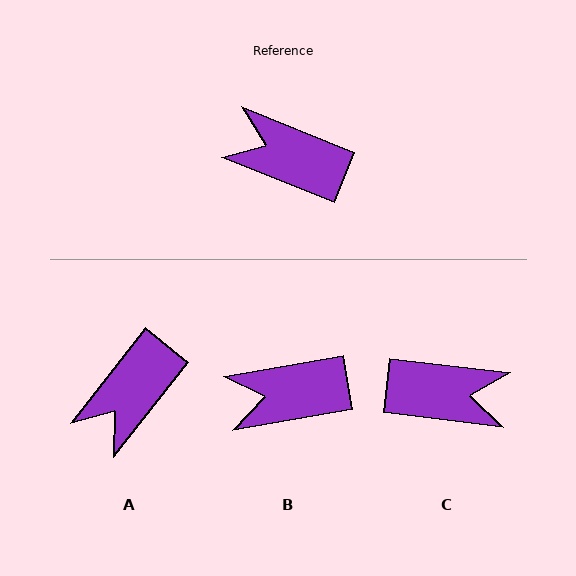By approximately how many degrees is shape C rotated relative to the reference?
Approximately 165 degrees clockwise.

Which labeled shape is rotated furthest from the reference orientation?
C, about 165 degrees away.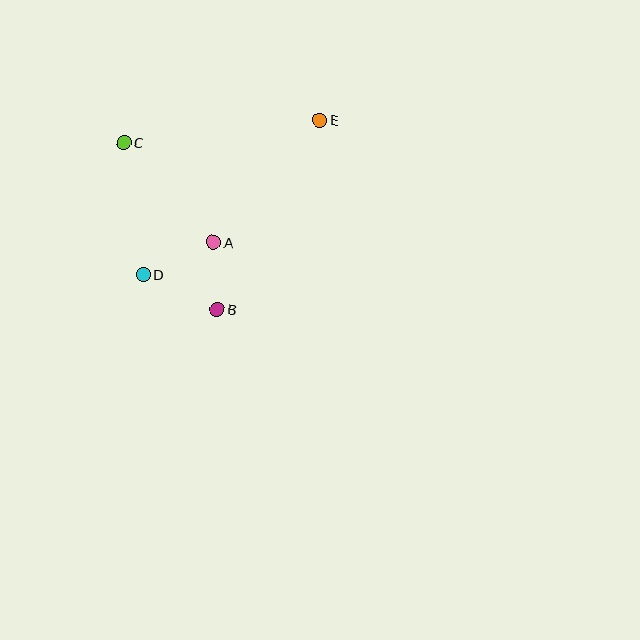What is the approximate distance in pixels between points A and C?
The distance between A and C is approximately 135 pixels.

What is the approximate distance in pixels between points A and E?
The distance between A and E is approximately 162 pixels.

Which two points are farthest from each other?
Points D and E are farthest from each other.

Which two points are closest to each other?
Points A and B are closest to each other.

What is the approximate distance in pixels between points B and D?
The distance between B and D is approximately 82 pixels.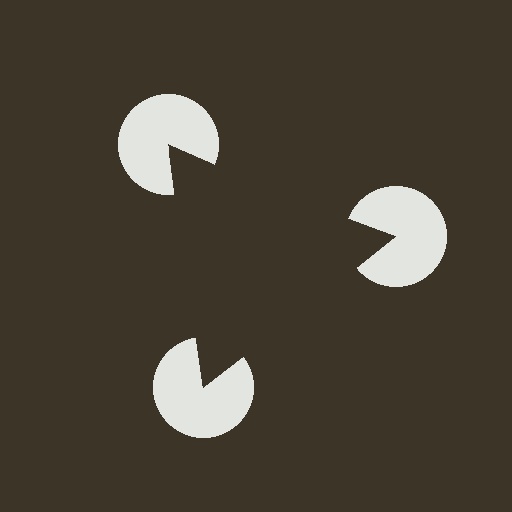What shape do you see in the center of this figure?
An illusory triangle — its edges are inferred from the aligned wedge cuts in the pac-man discs, not physically drawn.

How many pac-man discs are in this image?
There are 3 — one at each vertex of the illusory triangle.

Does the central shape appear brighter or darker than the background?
It typically appears slightly darker than the background, even though no actual brightness change is drawn.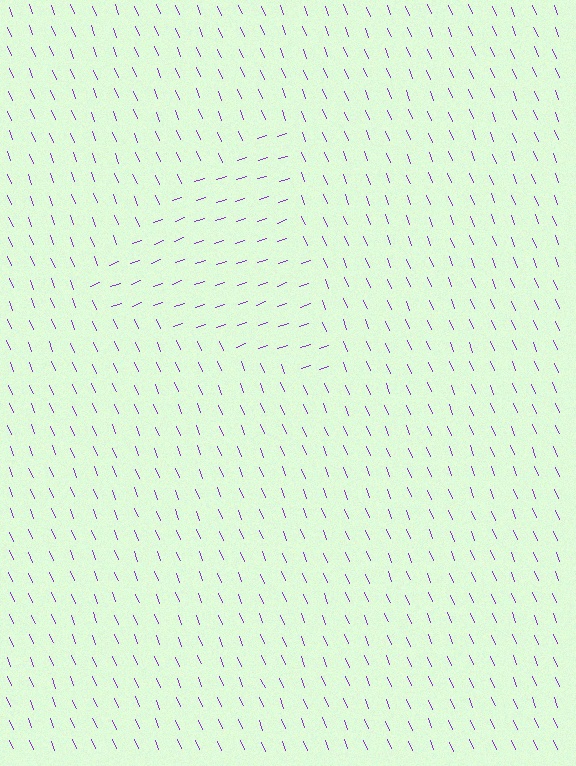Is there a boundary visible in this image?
Yes, there is a texture boundary formed by a change in line orientation.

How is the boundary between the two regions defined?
The boundary is defined purely by a change in line orientation (approximately 87 degrees difference). All lines are the same color and thickness.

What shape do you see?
I see a triangle.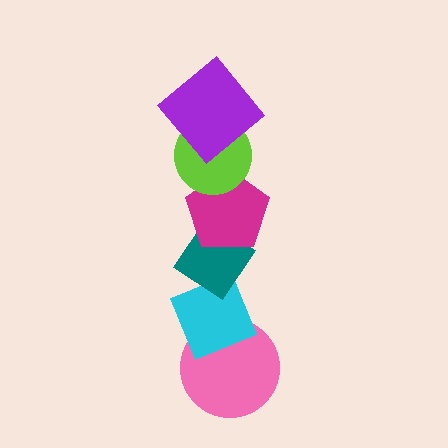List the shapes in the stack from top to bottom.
From top to bottom: the purple diamond, the lime circle, the magenta pentagon, the teal diamond, the cyan diamond, the pink circle.